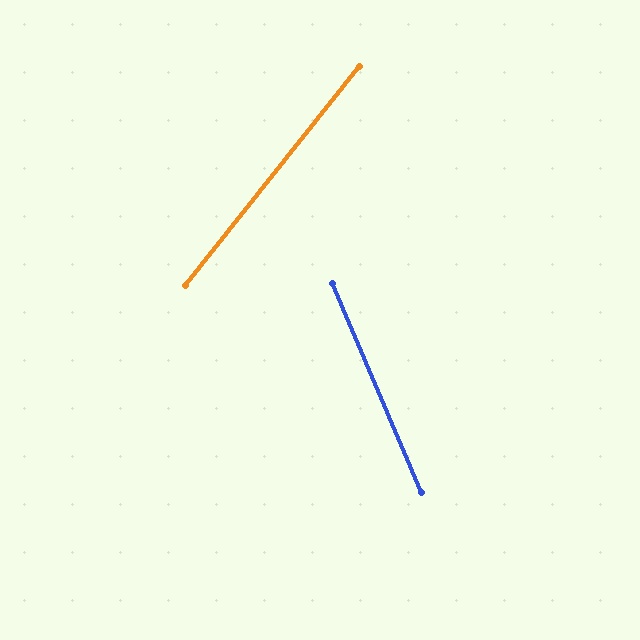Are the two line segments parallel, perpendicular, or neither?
Neither parallel nor perpendicular — they differ by about 62°.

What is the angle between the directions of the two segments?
Approximately 62 degrees.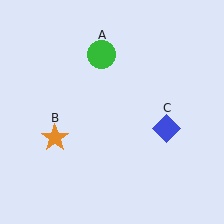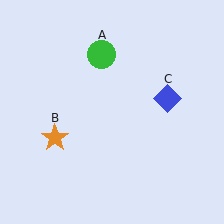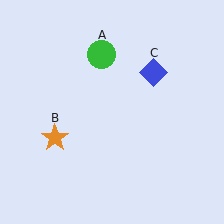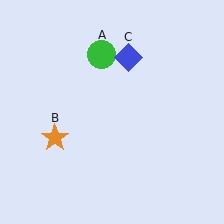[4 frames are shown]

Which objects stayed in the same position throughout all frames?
Green circle (object A) and orange star (object B) remained stationary.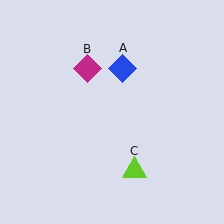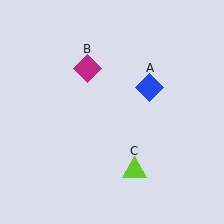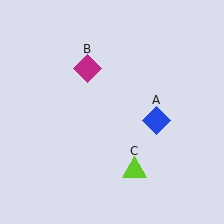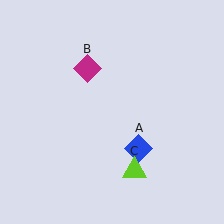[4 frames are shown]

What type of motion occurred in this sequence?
The blue diamond (object A) rotated clockwise around the center of the scene.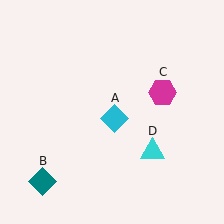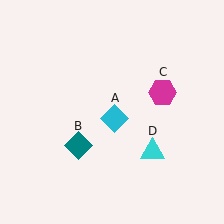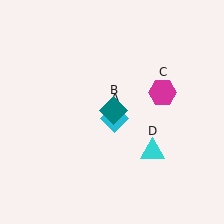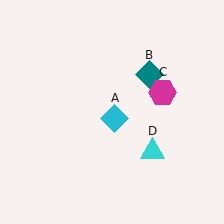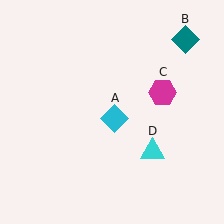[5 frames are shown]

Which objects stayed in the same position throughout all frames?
Cyan diamond (object A) and magenta hexagon (object C) and cyan triangle (object D) remained stationary.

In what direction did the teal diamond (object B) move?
The teal diamond (object B) moved up and to the right.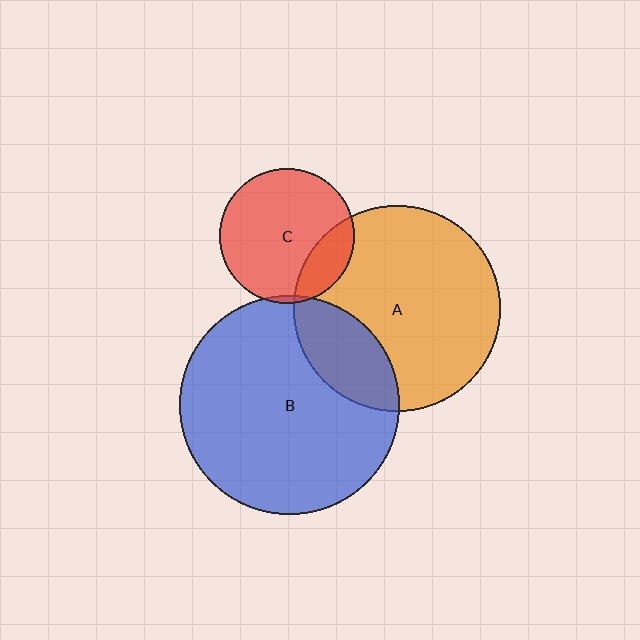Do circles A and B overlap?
Yes.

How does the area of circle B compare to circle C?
Approximately 2.6 times.